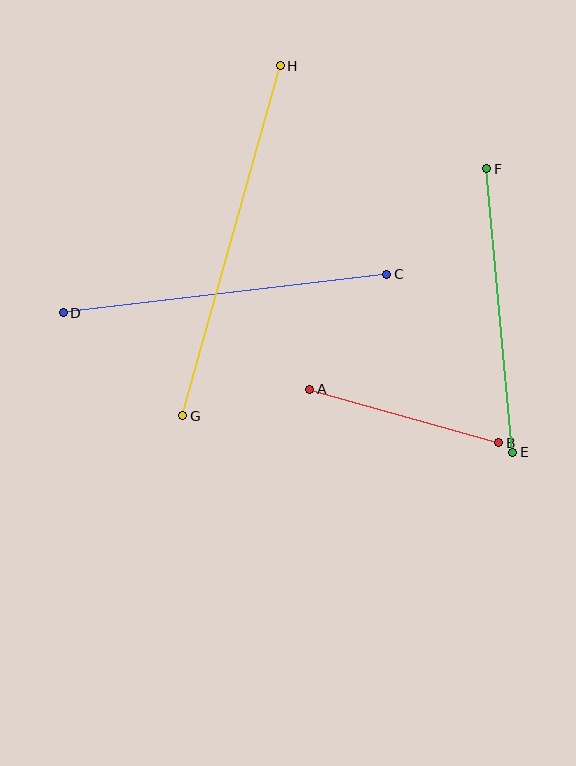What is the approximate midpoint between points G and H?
The midpoint is at approximately (232, 241) pixels.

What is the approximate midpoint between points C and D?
The midpoint is at approximately (225, 293) pixels.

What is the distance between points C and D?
The distance is approximately 326 pixels.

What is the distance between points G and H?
The distance is approximately 363 pixels.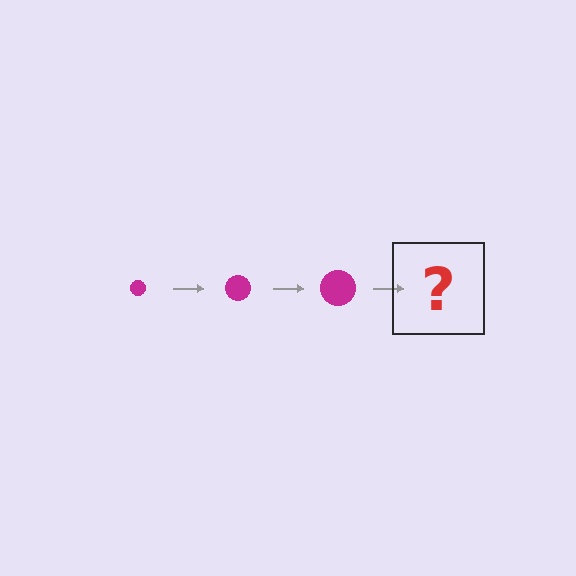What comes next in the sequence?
The next element should be a magenta circle, larger than the previous one.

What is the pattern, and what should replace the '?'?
The pattern is that the circle gets progressively larger each step. The '?' should be a magenta circle, larger than the previous one.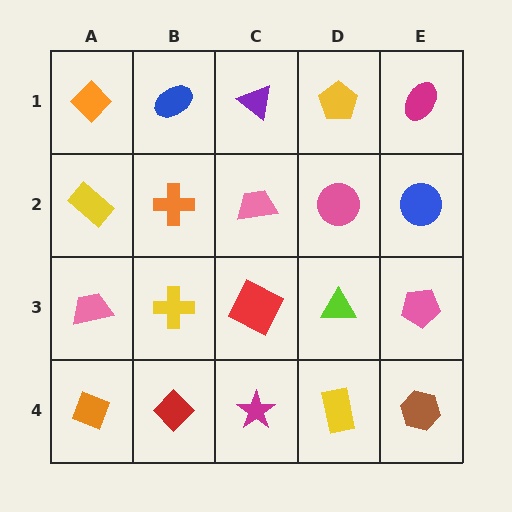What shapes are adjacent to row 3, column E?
A blue circle (row 2, column E), a brown hexagon (row 4, column E), a lime triangle (row 3, column D).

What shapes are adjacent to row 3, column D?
A pink circle (row 2, column D), a yellow rectangle (row 4, column D), a red square (row 3, column C), a pink pentagon (row 3, column E).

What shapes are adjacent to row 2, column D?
A yellow pentagon (row 1, column D), a lime triangle (row 3, column D), a pink trapezoid (row 2, column C), a blue circle (row 2, column E).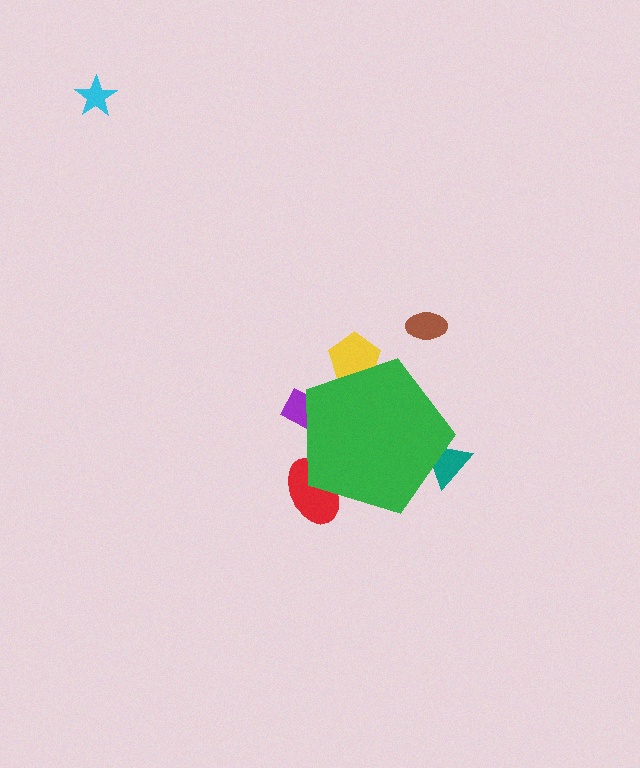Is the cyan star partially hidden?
No, the cyan star is fully visible.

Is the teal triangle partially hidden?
Yes, the teal triangle is partially hidden behind the green pentagon.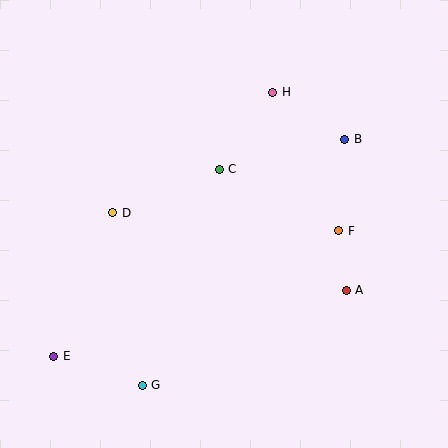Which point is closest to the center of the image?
Point C at (219, 169) is closest to the center.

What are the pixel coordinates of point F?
Point F is at (339, 231).